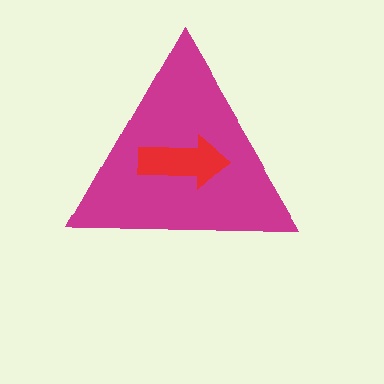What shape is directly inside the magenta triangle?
The red arrow.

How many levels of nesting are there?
2.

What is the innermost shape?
The red arrow.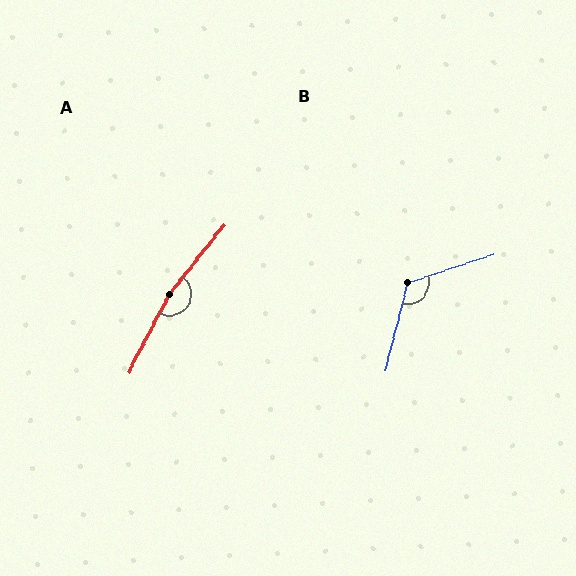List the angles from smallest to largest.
B (122°), A (169°).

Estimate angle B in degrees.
Approximately 122 degrees.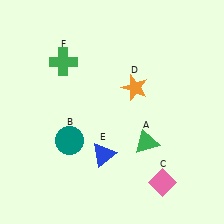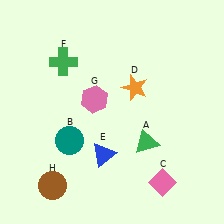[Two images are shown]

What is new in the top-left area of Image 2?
A pink hexagon (G) was added in the top-left area of Image 2.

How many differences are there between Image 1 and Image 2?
There are 2 differences between the two images.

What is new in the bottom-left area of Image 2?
A brown circle (H) was added in the bottom-left area of Image 2.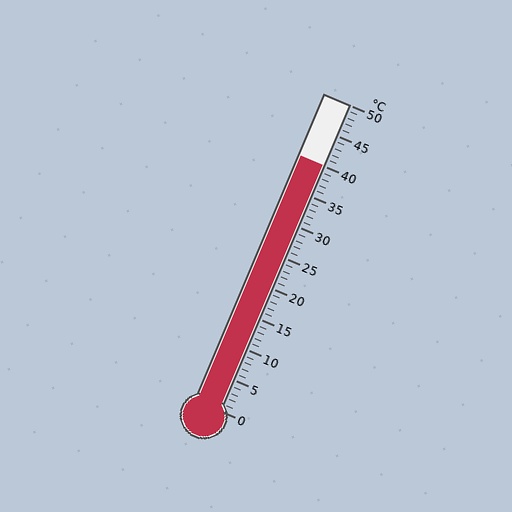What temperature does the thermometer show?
The thermometer shows approximately 40°C.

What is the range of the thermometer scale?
The thermometer scale ranges from 0°C to 50°C.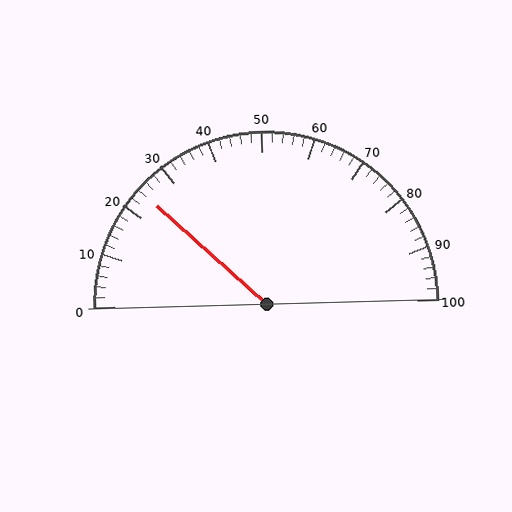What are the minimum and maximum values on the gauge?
The gauge ranges from 0 to 100.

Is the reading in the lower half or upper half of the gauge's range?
The reading is in the lower half of the range (0 to 100).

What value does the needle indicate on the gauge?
The needle indicates approximately 24.